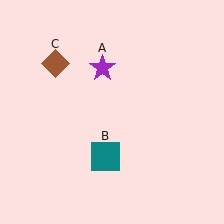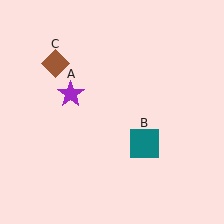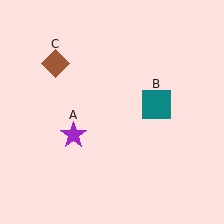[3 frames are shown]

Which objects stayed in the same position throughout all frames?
Brown diamond (object C) remained stationary.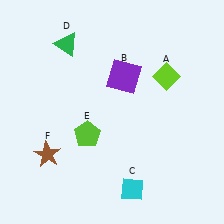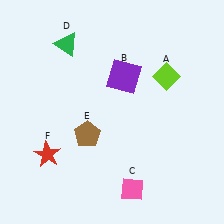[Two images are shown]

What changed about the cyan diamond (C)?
In Image 1, C is cyan. In Image 2, it changed to pink.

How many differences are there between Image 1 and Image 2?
There are 3 differences between the two images.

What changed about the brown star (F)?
In Image 1, F is brown. In Image 2, it changed to red.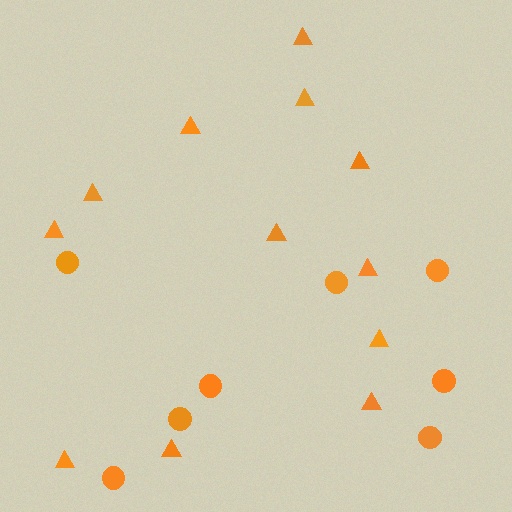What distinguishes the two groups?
There are 2 groups: one group of circles (8) and one group of triangles (12).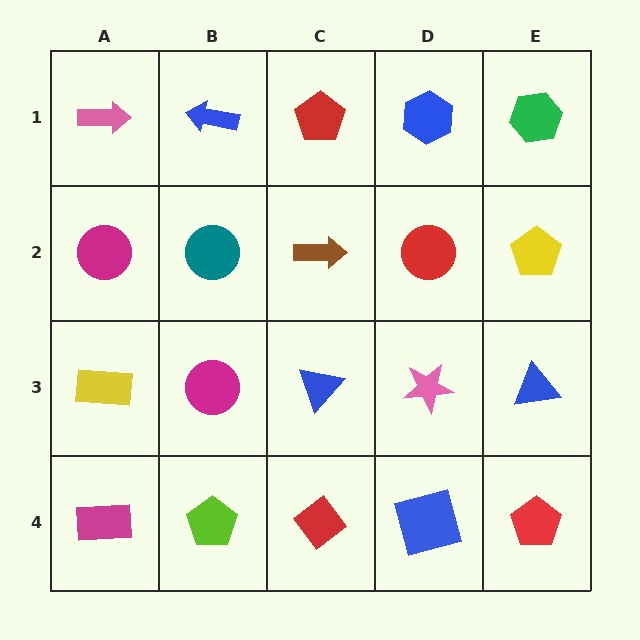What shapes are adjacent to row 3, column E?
A yellow pentagon (row 2, column E), a red pentagon (row 4, column E), a pink star (row 3, column D).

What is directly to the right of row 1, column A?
A blue arrow.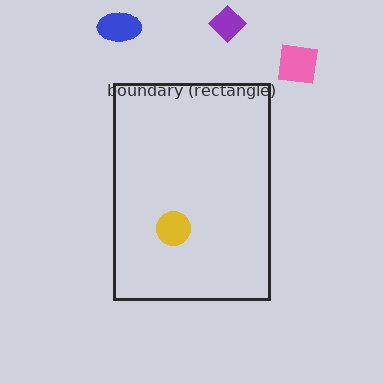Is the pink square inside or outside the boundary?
Outside.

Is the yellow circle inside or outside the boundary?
Inside.